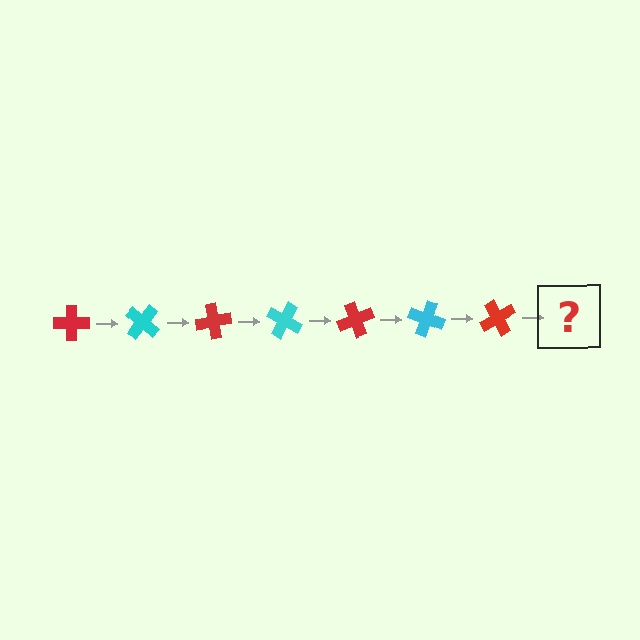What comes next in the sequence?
The next element should be a cyan cross, rotated 280 degrees from the start.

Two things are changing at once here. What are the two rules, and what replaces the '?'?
The two rules are that it rotates 40 degrees each step and the color cycles through red and cyan. The '?' should be a cyan cross, rotated 280 degrees from the start.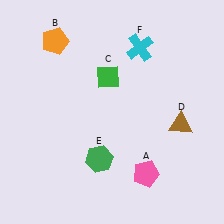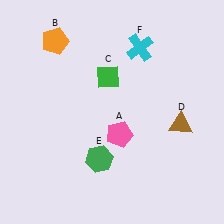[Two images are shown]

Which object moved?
The pink pentagon (A) moved up.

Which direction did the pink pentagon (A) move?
The pink pentagon (A) moved up.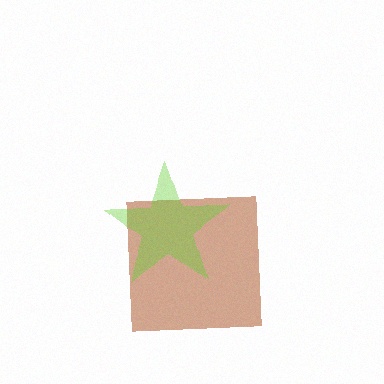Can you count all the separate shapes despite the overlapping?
Yes, there are 2 separate shapes.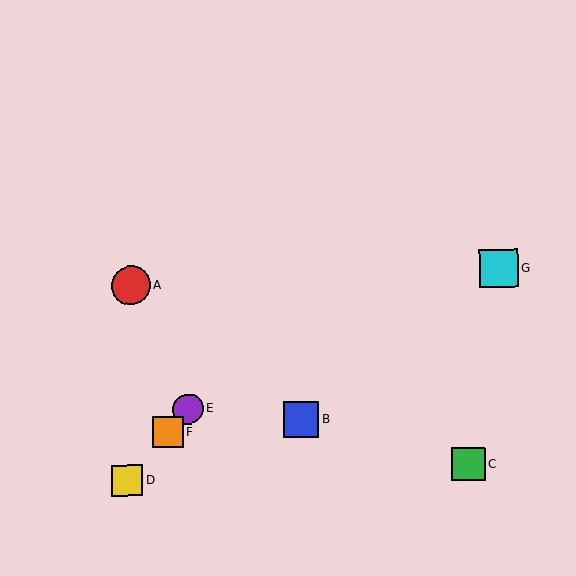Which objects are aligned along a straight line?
Objects D, E, F are aligned along a straight line.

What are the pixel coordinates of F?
Object F is at (168, 432).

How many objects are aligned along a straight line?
3 objects (D, E, F) are aligned along a straight line.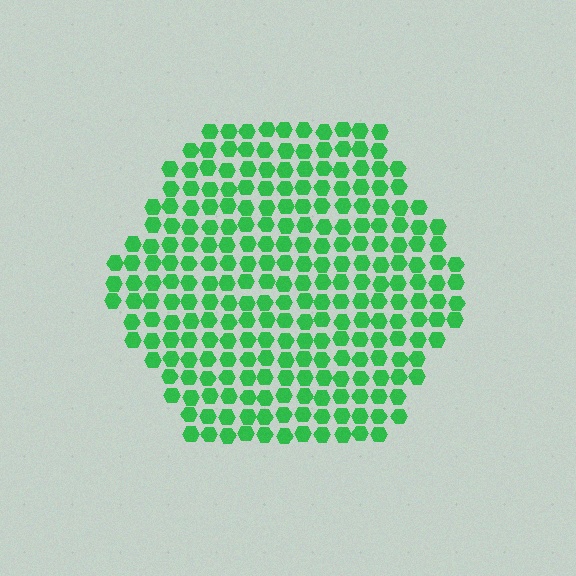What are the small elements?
The small elements are hexagons.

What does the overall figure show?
The overall figure shows a hexagon.